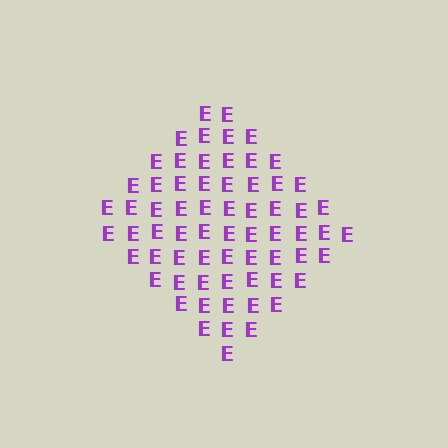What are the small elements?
The small elements are letter E's.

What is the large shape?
The large shape is a diamond.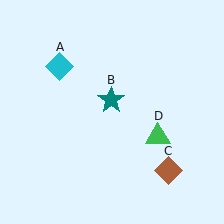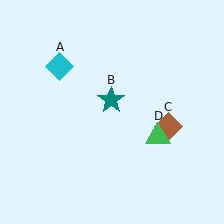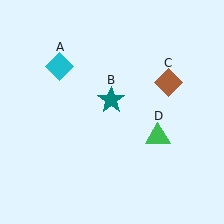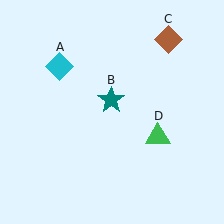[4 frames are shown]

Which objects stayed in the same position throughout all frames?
Cyan diamond (object A) and teal star (object B) and green triangle (object D) remained stationary.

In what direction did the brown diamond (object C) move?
The brown diamond (object C) moved up.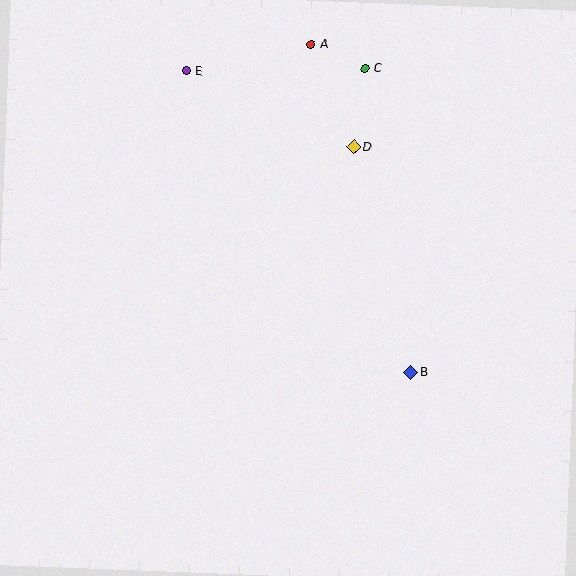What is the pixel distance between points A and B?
The distance between A and B is 343 pixels.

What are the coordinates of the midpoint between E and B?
The midpoint between E and B is at (299, 221).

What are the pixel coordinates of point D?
Point D is at (354, 147).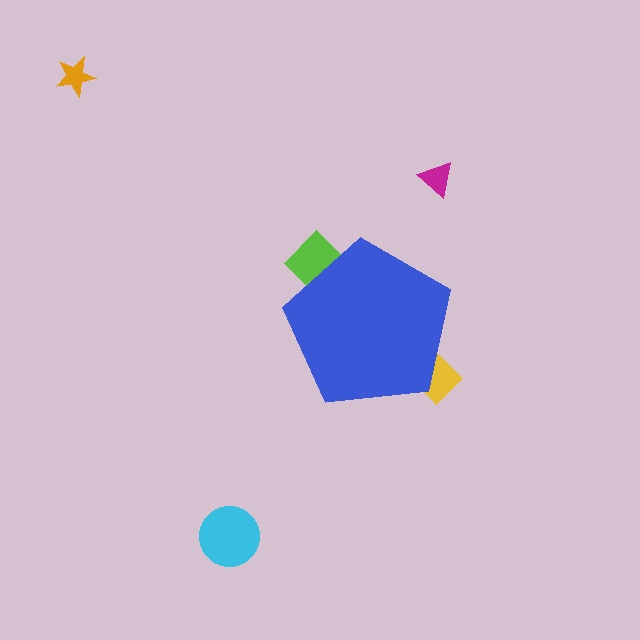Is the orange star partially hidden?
No, the orange star is fully visible.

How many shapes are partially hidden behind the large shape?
2 shapes are partially hidden.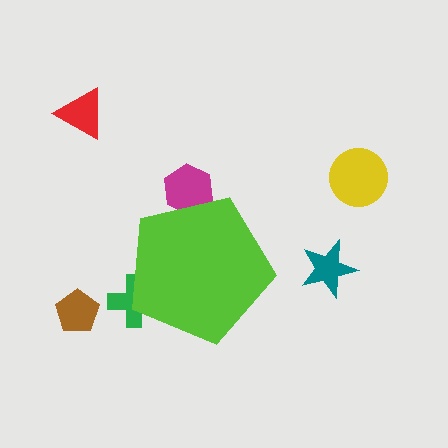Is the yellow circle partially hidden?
No, the yellow circle is fully visible.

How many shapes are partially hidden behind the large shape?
2 shapes are partially hidden.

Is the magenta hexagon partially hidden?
Yes, the magenta hexagon is partially hidden behind the lime pentagon.